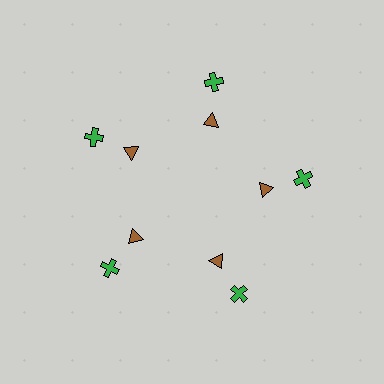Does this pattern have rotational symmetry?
Yes, this pattern has 5-fold rotational symmetry. It looks the same after rotating 72 degrees around the center.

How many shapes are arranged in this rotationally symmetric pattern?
There are 10 shapes, arranged in 5 groups of 2.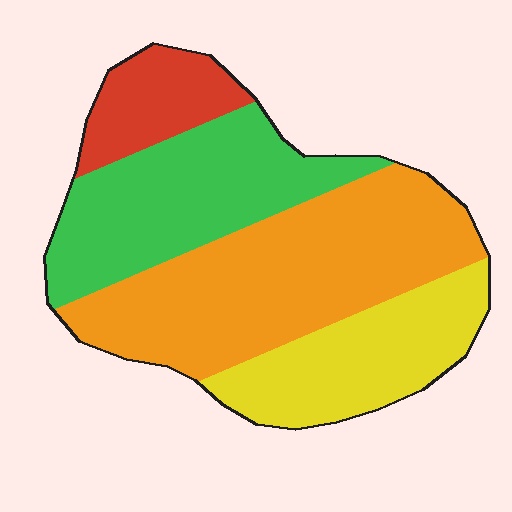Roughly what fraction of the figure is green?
Green covers 27% of the figure.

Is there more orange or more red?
Orange.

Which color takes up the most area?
Orange, at roughly 40%.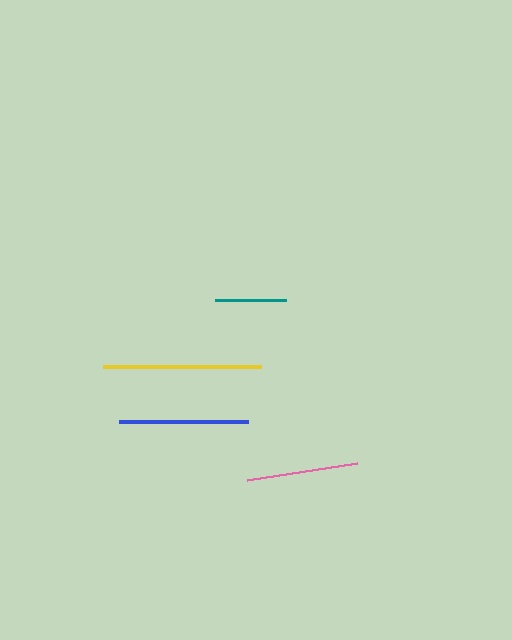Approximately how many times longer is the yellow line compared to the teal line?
The yellow line is approximately 2.2 times the length of the teal line.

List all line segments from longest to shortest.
From longest to shortest: yellow, blue, pink, teal.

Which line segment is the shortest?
The teal line is the shortest at approximately 71 pixels.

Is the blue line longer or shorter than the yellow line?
The yellow line is longer than the blue line.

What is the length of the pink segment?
The pink segment is approximately 111 pixels long.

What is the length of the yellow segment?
The yellow segment is approximately 158 pixels long.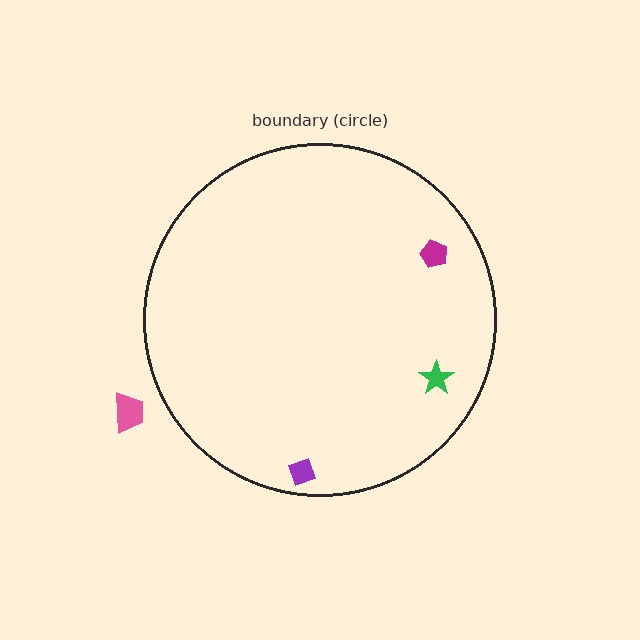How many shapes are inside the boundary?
3 inside, 1 outside.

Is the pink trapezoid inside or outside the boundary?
Outside.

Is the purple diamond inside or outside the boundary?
Inside.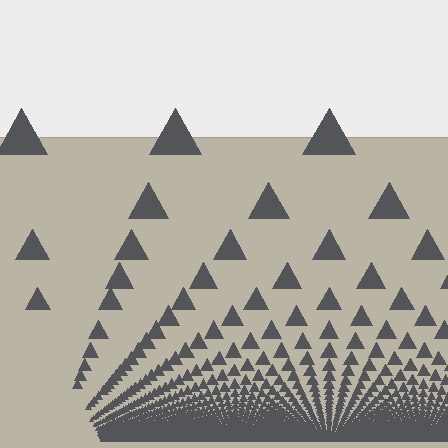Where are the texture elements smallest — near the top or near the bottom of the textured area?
Near the bottom.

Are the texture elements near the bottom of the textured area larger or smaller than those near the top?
Smaller. The gradient is inverted — elements near the bottom are smaller and denser.